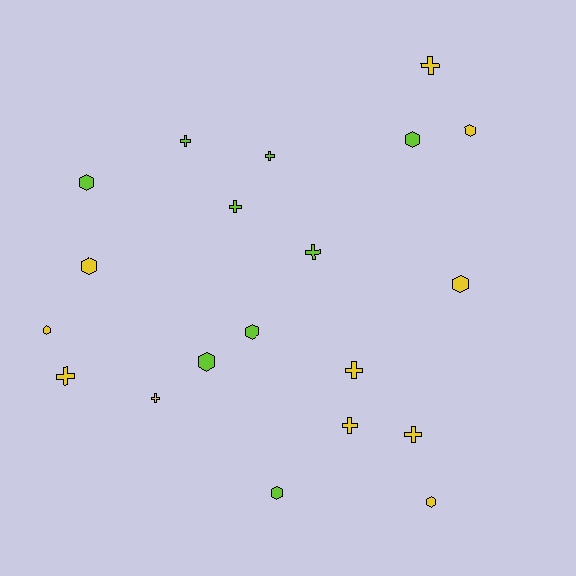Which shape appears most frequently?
Hexagon, with 10 objects.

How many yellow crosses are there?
There are 6 yellow crosses.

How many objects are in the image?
There are 20 objects.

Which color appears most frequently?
Yellow, with 11 objects.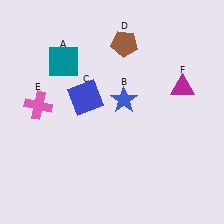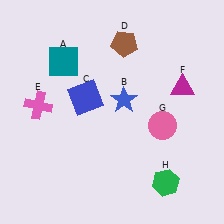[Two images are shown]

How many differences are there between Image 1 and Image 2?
There are 2 differences between the two images.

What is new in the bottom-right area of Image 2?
A green hexagon (H) was added in the bottom-right area of Image 2.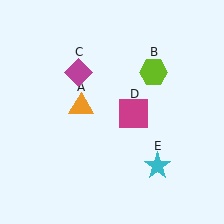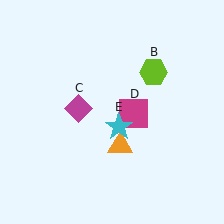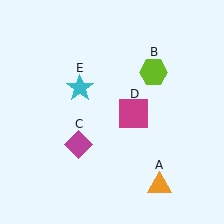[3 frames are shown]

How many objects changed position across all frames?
3 objects changed position: orange triangle (object A), magenta diamond (object C), cyan star (object E).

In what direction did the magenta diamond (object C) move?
The magenta diamond (object C) moved down.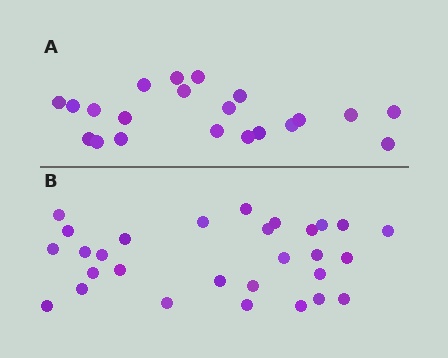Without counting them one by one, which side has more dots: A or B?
Region B (the bottom region) has more dots.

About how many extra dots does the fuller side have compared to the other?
Region B has roughly 8 or so more dots than region A.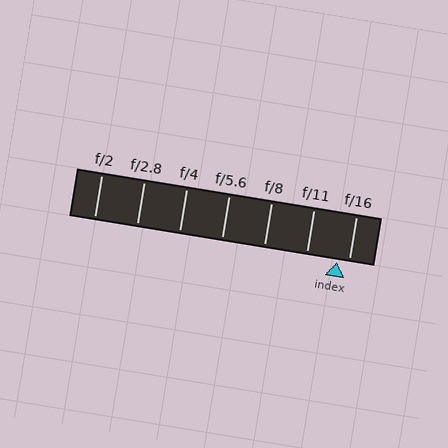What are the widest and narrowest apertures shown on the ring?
The widest aperture shown is f/2 and the narrowest is f/16.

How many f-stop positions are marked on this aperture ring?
There are 7 f-stop positions marked.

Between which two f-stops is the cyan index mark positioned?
The index mark is between f/11 and f/16.